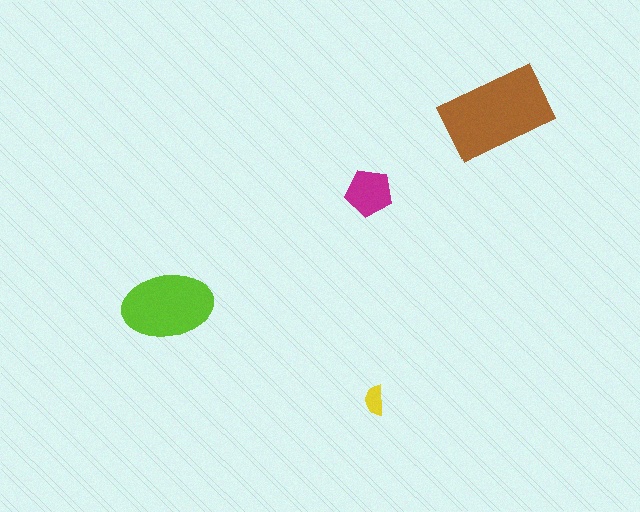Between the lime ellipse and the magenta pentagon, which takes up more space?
The lime ellipse.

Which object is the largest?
The brown rectangle.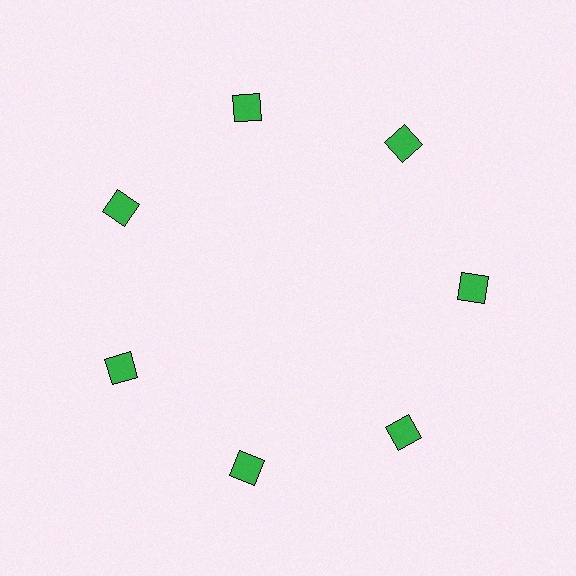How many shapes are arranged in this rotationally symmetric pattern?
There are 7 shapes, arranged in 7 groups of 1.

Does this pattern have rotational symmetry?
Yes, this pattern has 7-fold rotational symmetry. It looks the same after rotating 51 degrees around the center.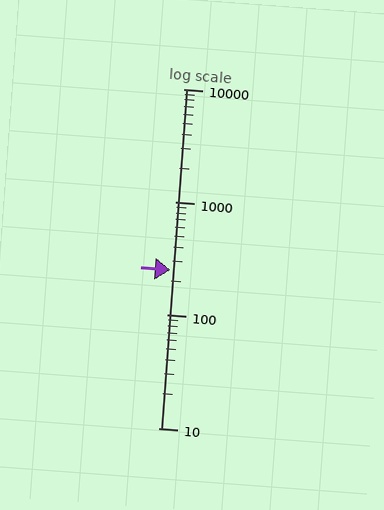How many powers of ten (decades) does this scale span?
The scale spans 3 decades, from 10 to 10000.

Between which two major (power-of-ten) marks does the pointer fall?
The pointer is between 100 and 1000.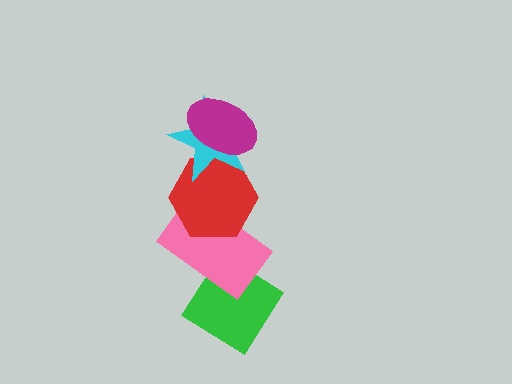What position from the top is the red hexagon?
The red hexagon is 3rd from the top.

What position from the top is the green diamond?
The green diamond is 5th from the top.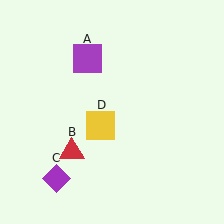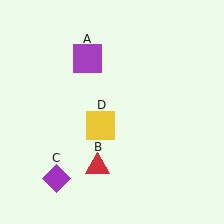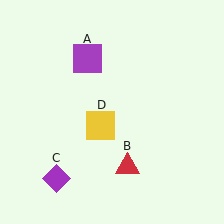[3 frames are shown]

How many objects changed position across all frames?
1 object changed position: red triangle (object B).